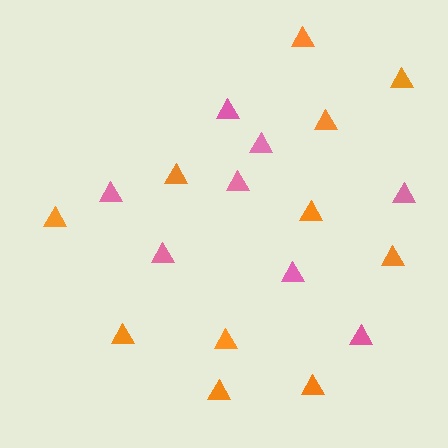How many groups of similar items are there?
There are 2 groups: one group of orange triangles (11) and one group of pink triangles (8).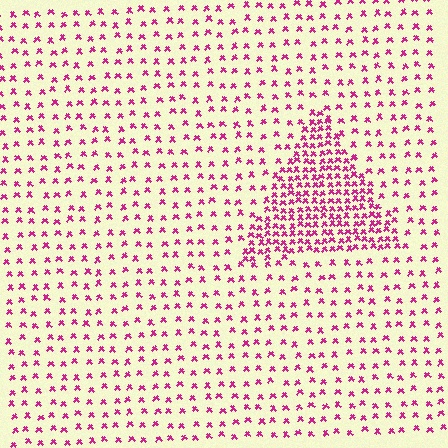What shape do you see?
I see a triangle.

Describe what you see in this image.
The image contains small magenta elements arranged at two different densities. A triangle-shaped region is visible where the elements are more densely packed than the surrounding area.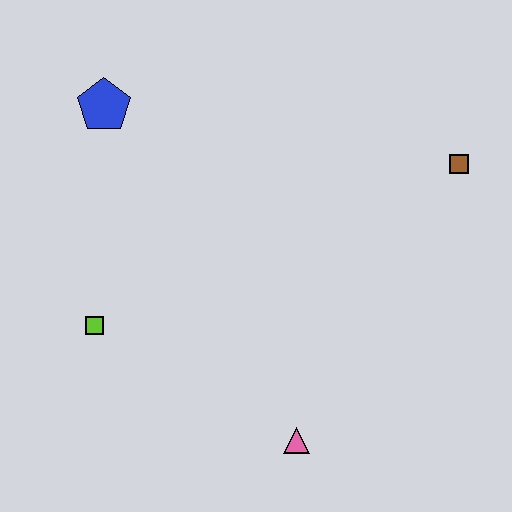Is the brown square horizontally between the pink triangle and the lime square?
No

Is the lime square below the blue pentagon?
Yes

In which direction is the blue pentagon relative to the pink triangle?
The blue pentagon is above the pink triangle.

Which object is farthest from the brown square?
The lime square is farthest from the brown square.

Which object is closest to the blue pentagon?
The lime square is closest to the blue pentagon.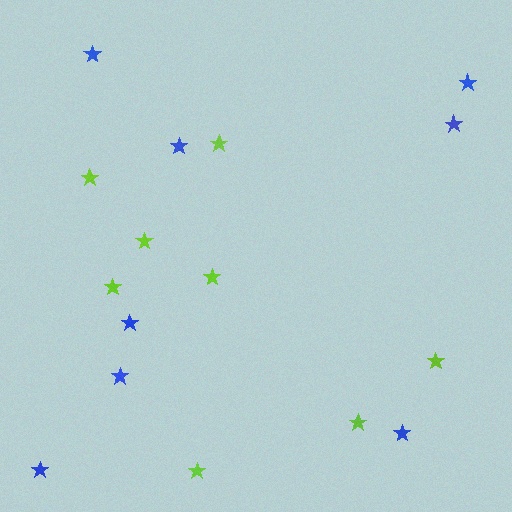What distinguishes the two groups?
There are 2 groups: one group of blue stars (8) and one group of lime stars (8).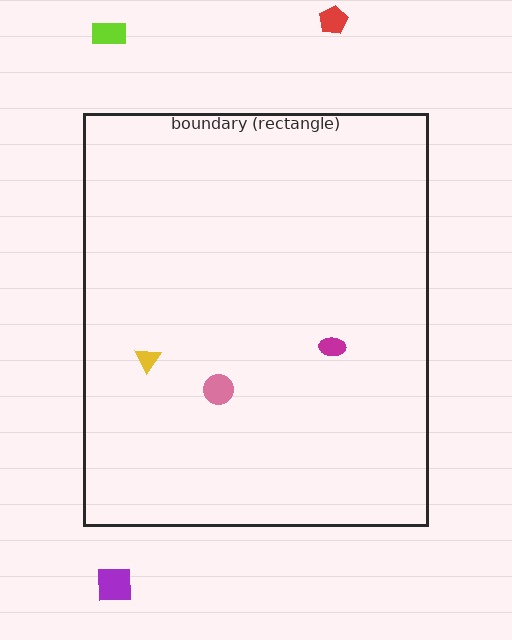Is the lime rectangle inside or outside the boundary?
Outside.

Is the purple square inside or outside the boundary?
Outside.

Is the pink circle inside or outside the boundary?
Inside.